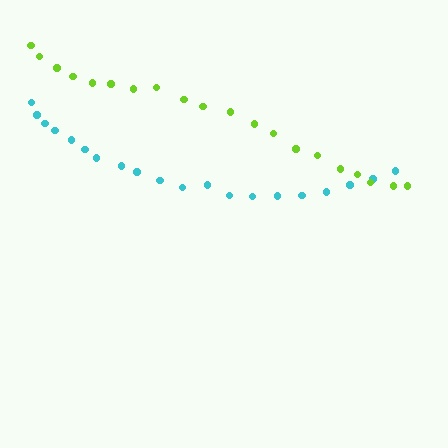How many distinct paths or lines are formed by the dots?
There are 2 distinct paths.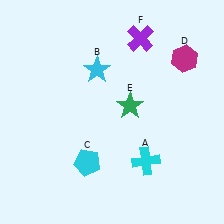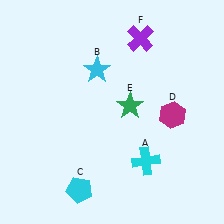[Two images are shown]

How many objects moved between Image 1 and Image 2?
2 objects moved between the two images.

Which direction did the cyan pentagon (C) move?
The cyan pentagon (C) moved down.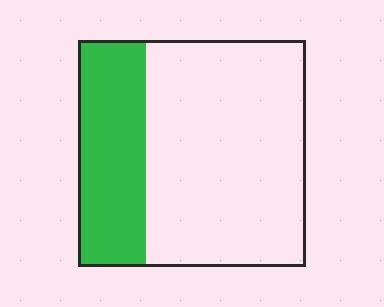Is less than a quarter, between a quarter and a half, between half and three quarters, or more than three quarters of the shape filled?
Between a quarter and a half.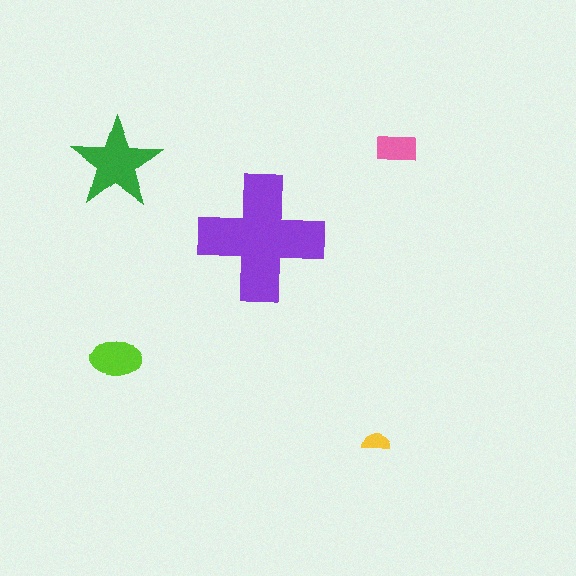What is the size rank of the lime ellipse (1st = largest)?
3rd.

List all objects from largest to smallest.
The purple cross, the green star, the lime ellipse, the pink rectangle, the yellow semicircle.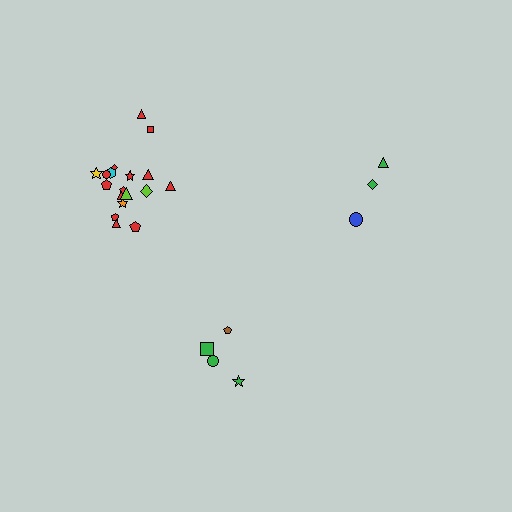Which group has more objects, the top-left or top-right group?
The top-left group.